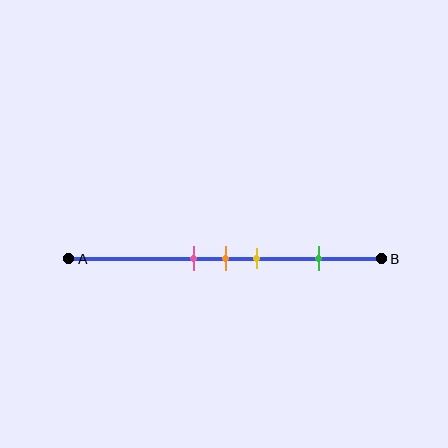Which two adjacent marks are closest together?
The pink and orange marks are the closest adjacent pair.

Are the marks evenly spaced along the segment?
No, the marks are not evenly spaced.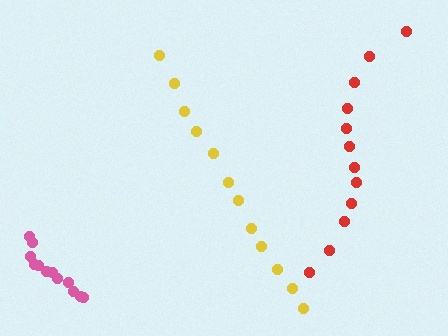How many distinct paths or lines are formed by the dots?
There are 3 distinct paths.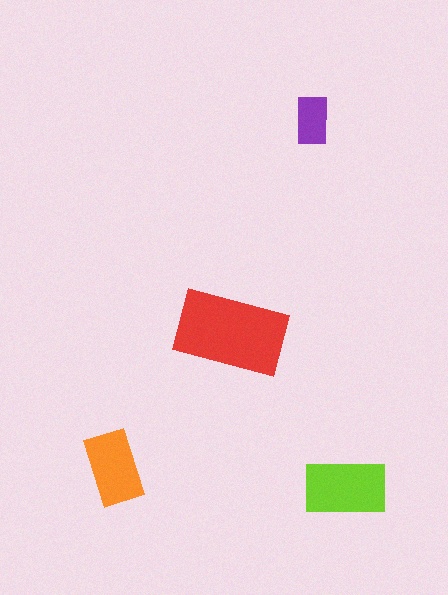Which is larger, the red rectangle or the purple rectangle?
The red one.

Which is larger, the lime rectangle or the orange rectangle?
The lime one.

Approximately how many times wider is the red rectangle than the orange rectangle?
About 1.5 times wider.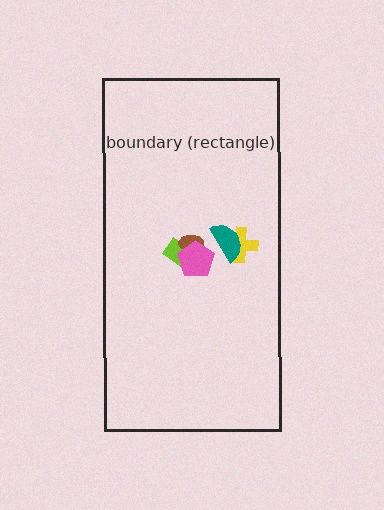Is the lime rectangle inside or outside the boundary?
Inside.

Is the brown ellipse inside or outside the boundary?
Inside.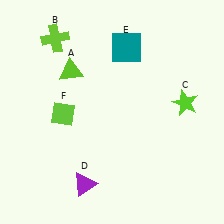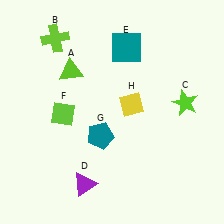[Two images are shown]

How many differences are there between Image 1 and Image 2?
There are 2 differences between the two images.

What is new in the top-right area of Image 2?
A yellow diamond (H) was added in the top-right area of Image 2.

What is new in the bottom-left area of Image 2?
A teal pentagon (G) was added in the bottom-left area of Image 2.